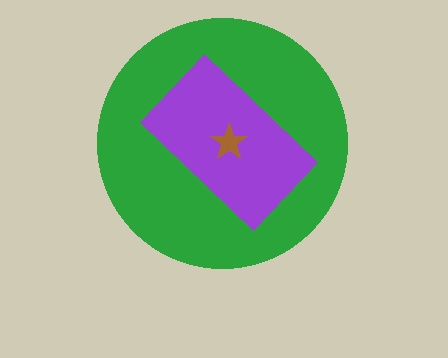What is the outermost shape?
The green circle.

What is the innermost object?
The brown star.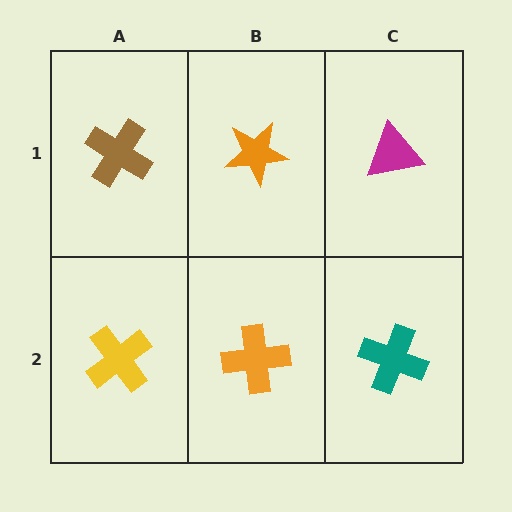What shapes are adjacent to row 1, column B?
An orange cross (row 2, column B), a brown cross (row 1, column A), a magenta triangle (row 1, column C).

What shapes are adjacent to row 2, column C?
A magenta triangle (row 1, column C), an orange cross (row 2, column B).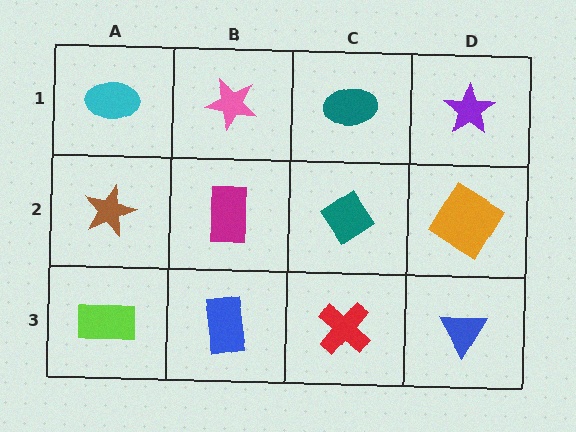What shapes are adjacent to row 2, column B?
A pink star (row 1, column B), a blue rectangle (row 3, column B), a brown star (row 2, column A), a teal diamond (row 2, column C).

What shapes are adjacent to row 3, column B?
A magenta rectangle (row 2, column B), a lime rectangle (row 3, column A), a red cross (row 3, column C).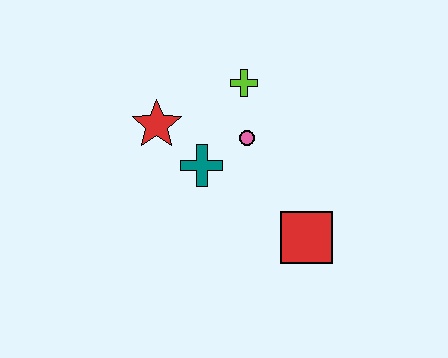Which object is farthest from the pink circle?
The red square is farthest from the pink circle.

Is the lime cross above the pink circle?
Yes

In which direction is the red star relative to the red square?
The red star is to the left of the red square.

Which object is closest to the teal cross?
The pink circle is closest to the teal cross.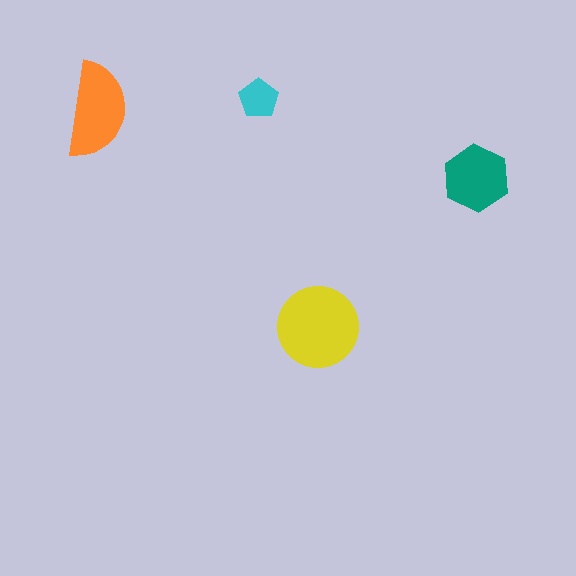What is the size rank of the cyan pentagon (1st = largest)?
4th.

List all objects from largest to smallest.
The yellow circle, the orange semicircle, the teal hexagon, the cyan pentagon.